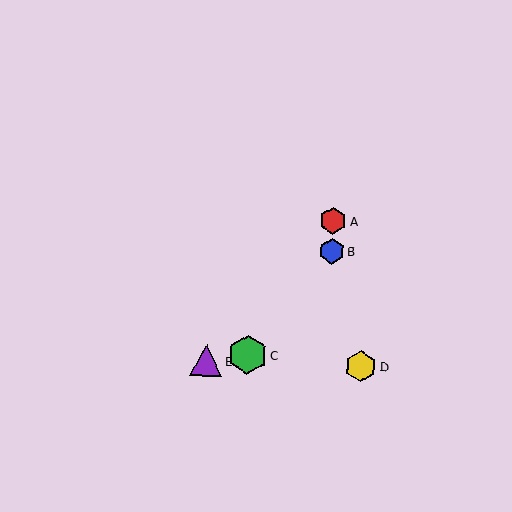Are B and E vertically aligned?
No, B is at x≈332 and E is at x≈206.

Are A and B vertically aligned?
Yes, both are at x≈333.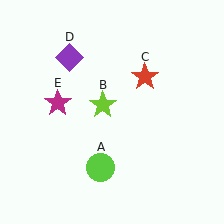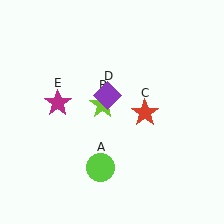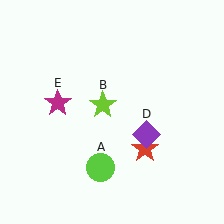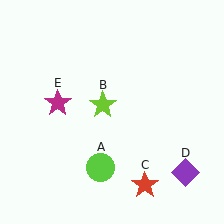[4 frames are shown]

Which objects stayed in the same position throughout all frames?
Lime circle (object A) and lime star (object B) and magenta star (object E) remained stationary.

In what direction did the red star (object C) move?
The red star (object C) moved down.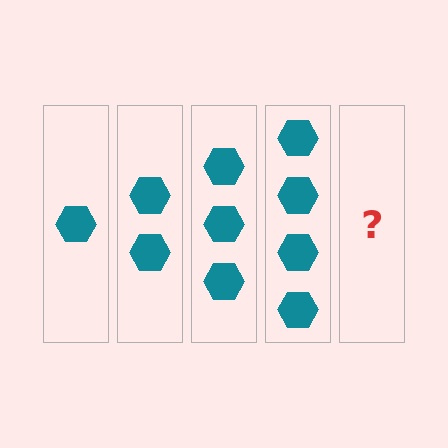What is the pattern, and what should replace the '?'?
The pattern is that each step adds one more hexagon. The '?' should be 5 hexagons.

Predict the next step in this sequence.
The next step is 5 hexagons.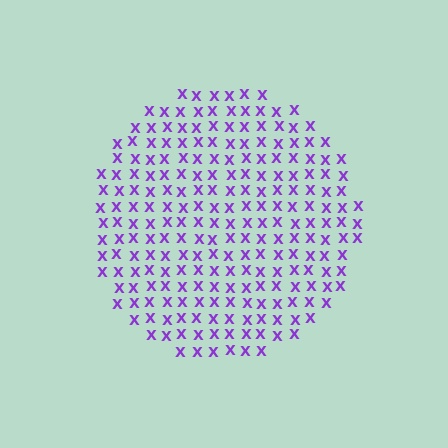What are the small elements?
The small elements are letter X's.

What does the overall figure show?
The overall figure shows a circle.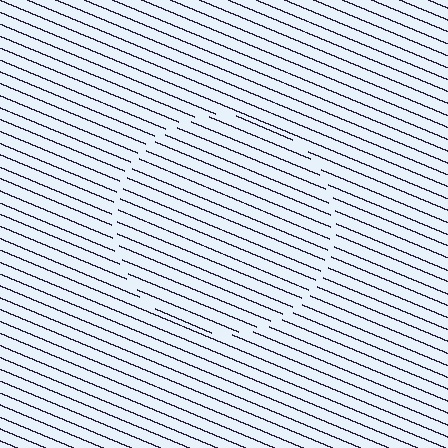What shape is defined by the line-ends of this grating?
An illusory circle. The interior of the shape contains the same grating, shifted by half a period — the contour is defined by the phase discontinuity where line-ends from the inner and outer gratings abut.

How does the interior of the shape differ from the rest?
The interior of the shape contains the same grating, shifted by half a period — the contour is defined by the phase discontinuity where line-ends from the inner and outer gratings abut.